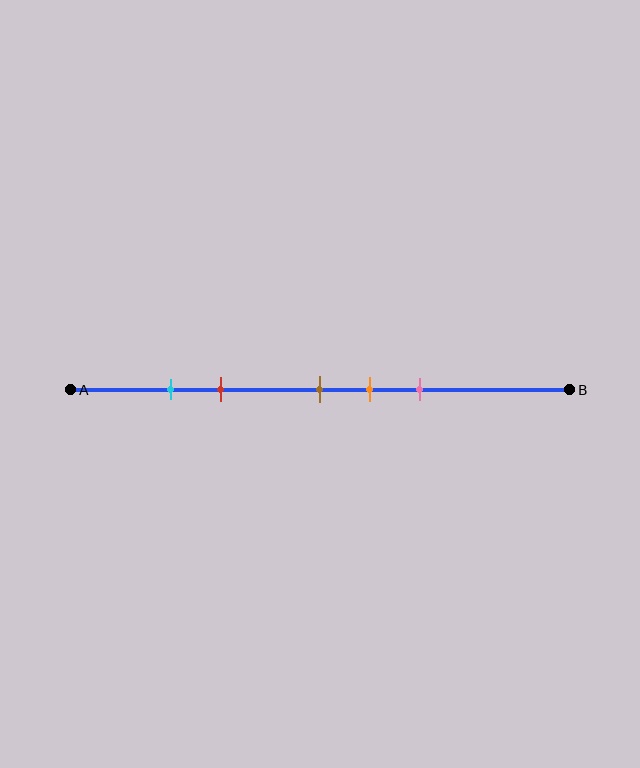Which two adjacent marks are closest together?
The cyan and red marks are the closest adjacent pair.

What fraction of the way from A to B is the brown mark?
The brown mark is approximately 50% (0.5) of the way from A to B.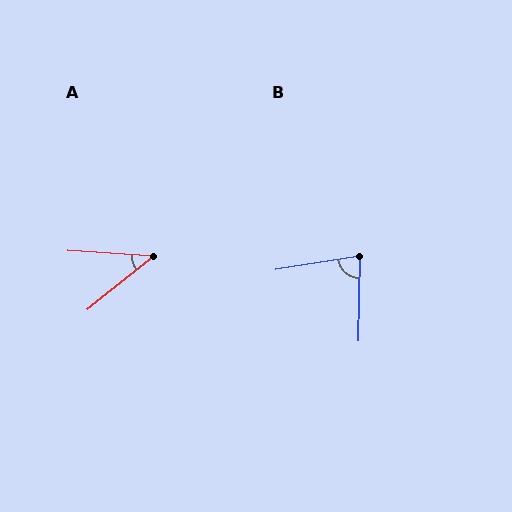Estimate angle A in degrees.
Approximately 43 degrees.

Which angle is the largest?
B, at approximately 80 degrees.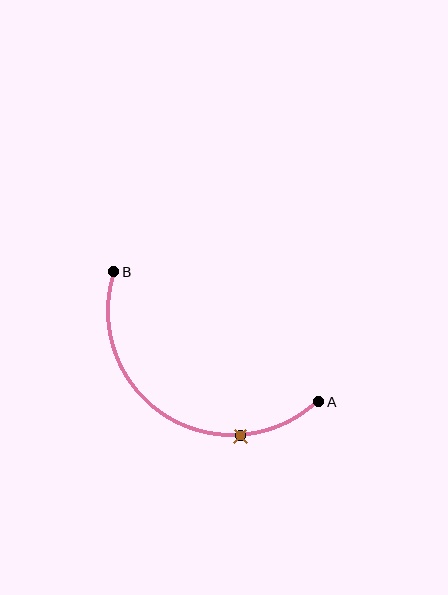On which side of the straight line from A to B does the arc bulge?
The arc bulges below the straight line connecting A and B.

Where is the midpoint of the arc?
The arc midpoint is the point on the curve farthest from the straight line joining A and B. It sits below that line.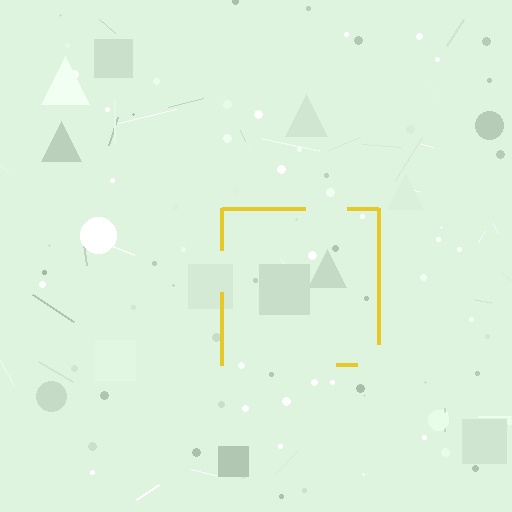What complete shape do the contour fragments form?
The contour fragments form a square.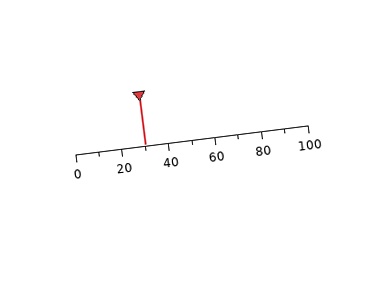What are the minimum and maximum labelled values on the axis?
The axis runs from 0 to 100.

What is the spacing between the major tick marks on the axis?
The major ticks are spaced 20 apart.